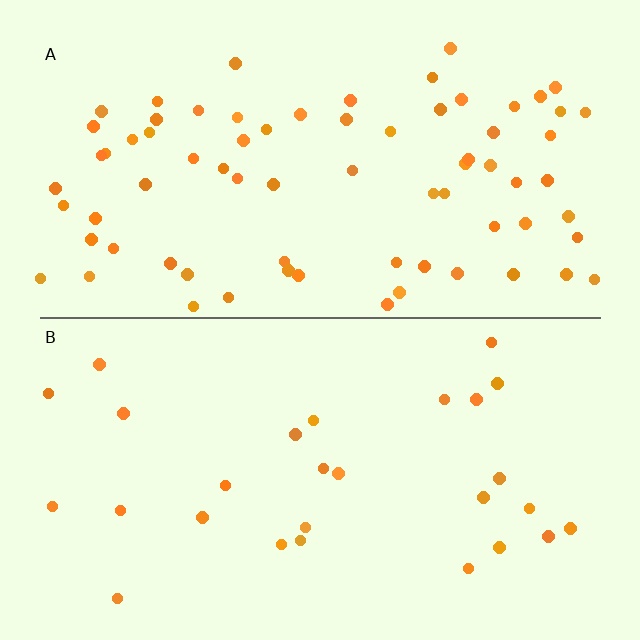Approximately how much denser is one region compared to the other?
Approximately 2.6× — region A over region B.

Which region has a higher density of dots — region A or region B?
A (the top).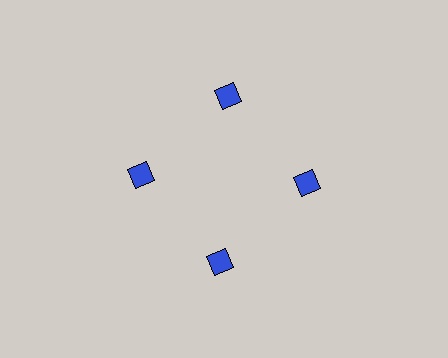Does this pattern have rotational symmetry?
Yes, this pattern has 4-fold rotational symmetry. It looks the same after rotating 90 degrees around the center.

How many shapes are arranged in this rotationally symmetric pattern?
There are 4 shapes, arranged in 4 groups of 1.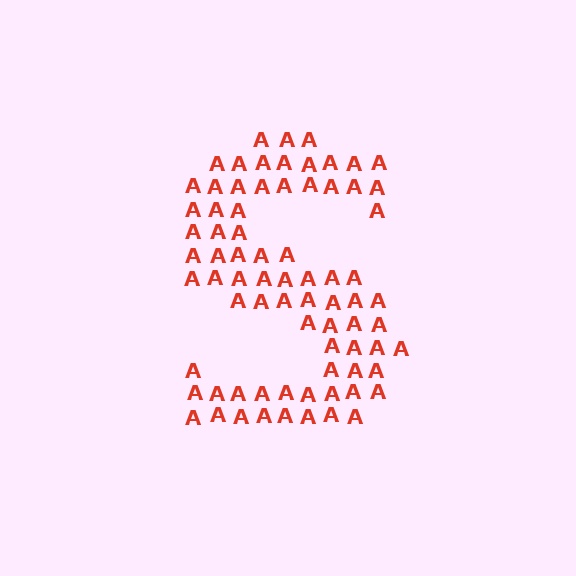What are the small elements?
The small elements are letter A's.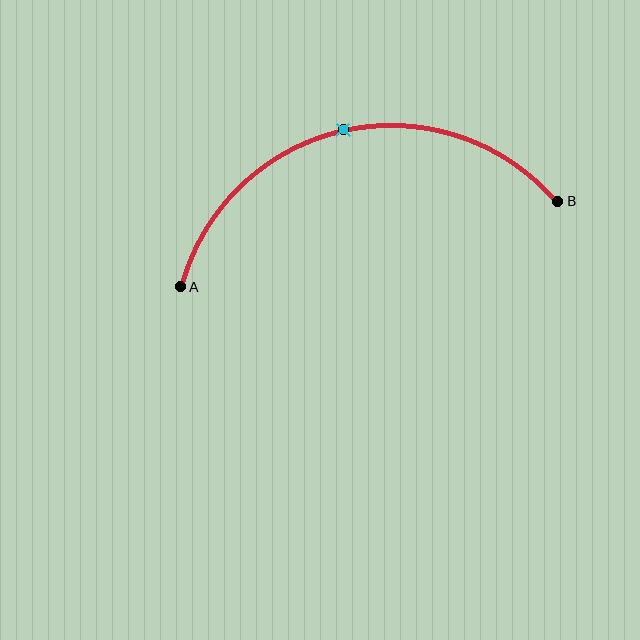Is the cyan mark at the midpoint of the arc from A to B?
Yes. The cyan mark lies on the arc at equal arc-length from both A and B — it is the arc midpoint.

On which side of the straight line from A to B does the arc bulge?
The arc bulges above the straight line connecting A and B.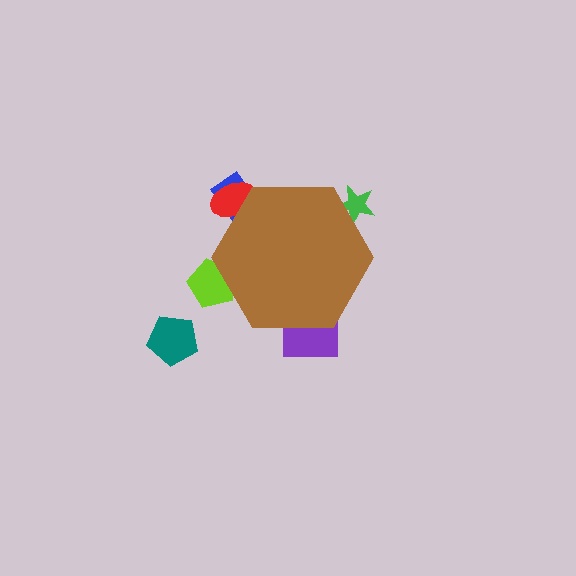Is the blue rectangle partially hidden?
Yes, the blue rectangle is partially hidden behind the brown hexagon.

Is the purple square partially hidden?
Yes, the purple square is partially hidden behind the brown hexagon.